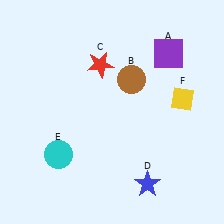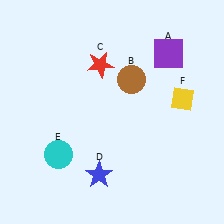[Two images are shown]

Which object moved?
The blue star (D) moved left.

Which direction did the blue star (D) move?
The blue star (D) moved left.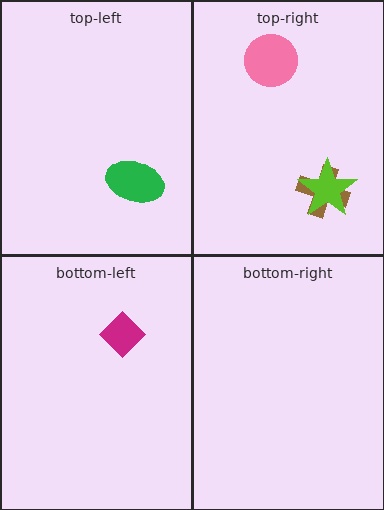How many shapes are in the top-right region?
3.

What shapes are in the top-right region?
The brown cross, the pink circle, the lime star.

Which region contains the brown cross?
The top-right region.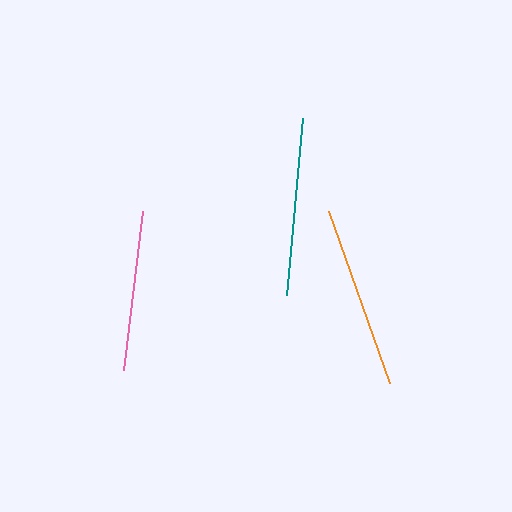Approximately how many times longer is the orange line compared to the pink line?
The orange line is approximately 1.1 times the length of the pink line.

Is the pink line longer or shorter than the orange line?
The orange line is longer than the pink line.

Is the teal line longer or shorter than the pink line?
The teal line is longer than the pink line.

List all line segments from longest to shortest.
From longest to shortest: orange, teal, pink.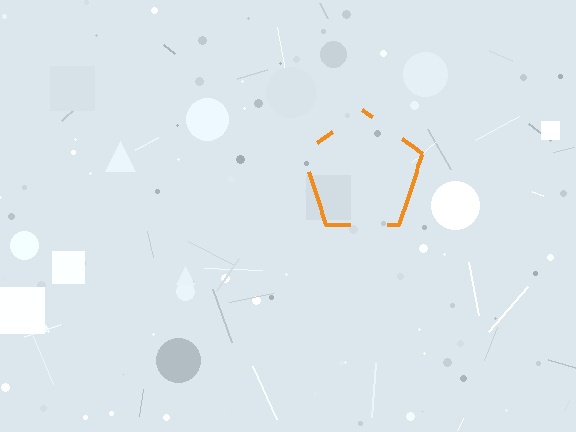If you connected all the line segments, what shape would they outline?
They would outline a pentagon.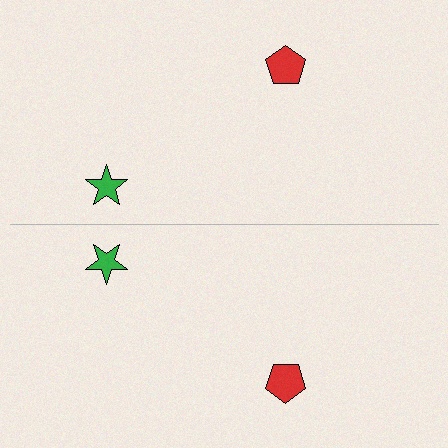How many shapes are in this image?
There are 4 shapes in this image.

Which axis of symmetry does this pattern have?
The pattern has a horizontal axis of symmetry running through the center of the image.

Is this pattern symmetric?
Yes, this pattern has bilateral (reflection) symmetry.